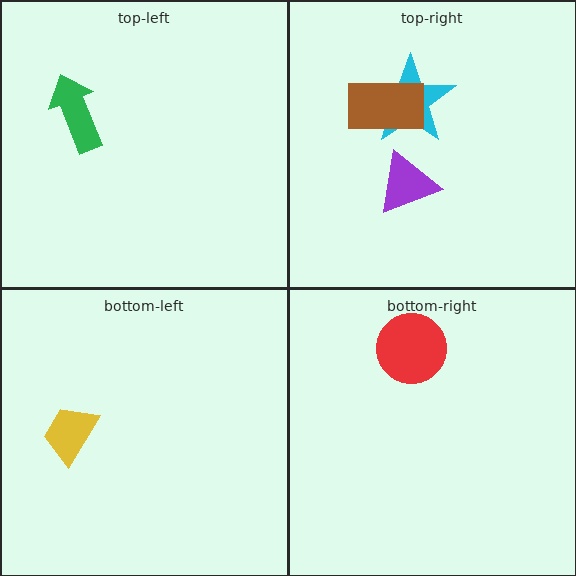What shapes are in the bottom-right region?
The red circle.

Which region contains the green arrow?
The top-left region.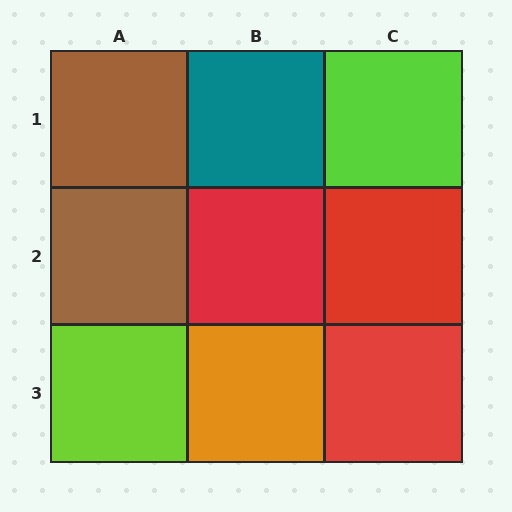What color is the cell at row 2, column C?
Red.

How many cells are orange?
1 cell is orange.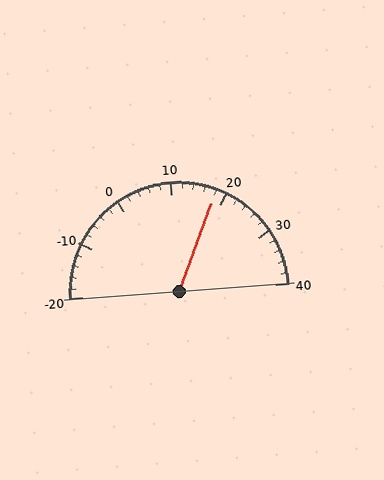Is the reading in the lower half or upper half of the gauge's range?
The reading is in the upper half of the range (-20 to 40).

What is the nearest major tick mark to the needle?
The nearest major tick mark is 20.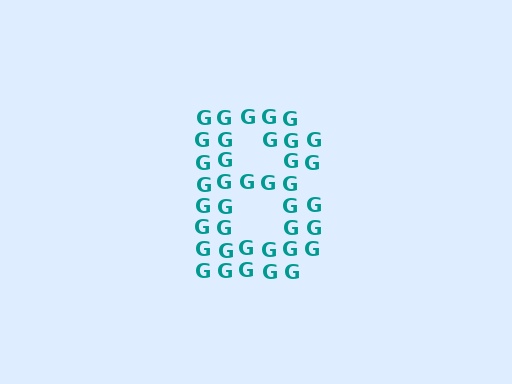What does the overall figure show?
The overall figure shows the letter B.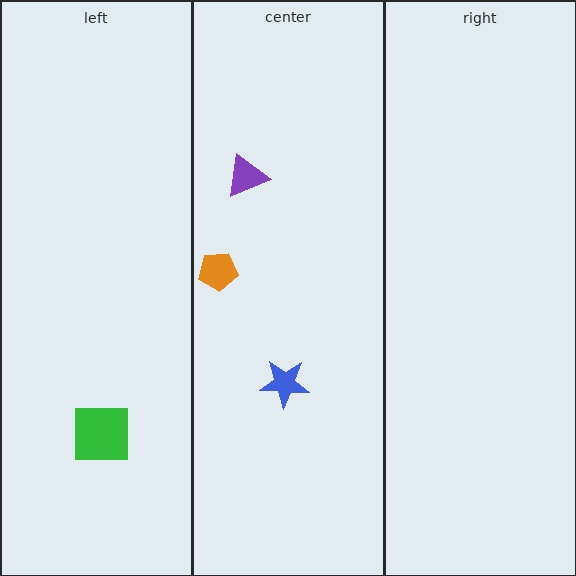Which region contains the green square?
The left region.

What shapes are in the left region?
The green square.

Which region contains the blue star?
The center region.